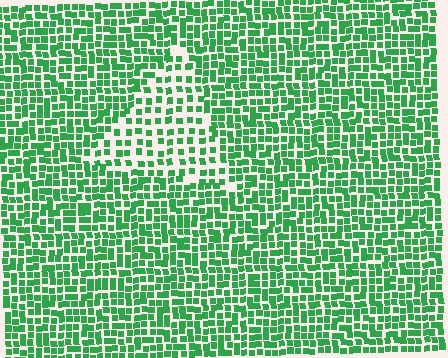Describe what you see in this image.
The image contains small green elements arranged at two different densities. A triangle-shaped region is visible where the elements are less densely packed than the surrounding area.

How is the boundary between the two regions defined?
The boundary is defined by a change in element density (approximately 1.9x ratio). All elements are the same color, size, and shape.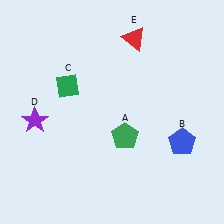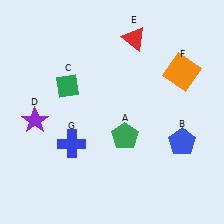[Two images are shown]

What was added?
An orange square (F), a blue cross (G) were added in Image 2.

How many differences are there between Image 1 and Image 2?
There are 2 differences between the two images.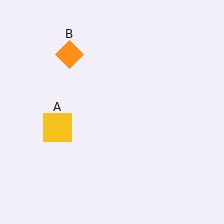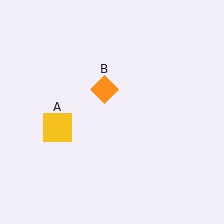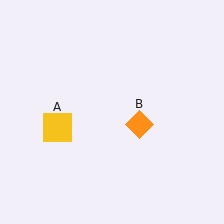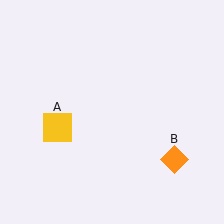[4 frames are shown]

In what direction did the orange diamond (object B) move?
The orange diamond (object B) moved down and to the right.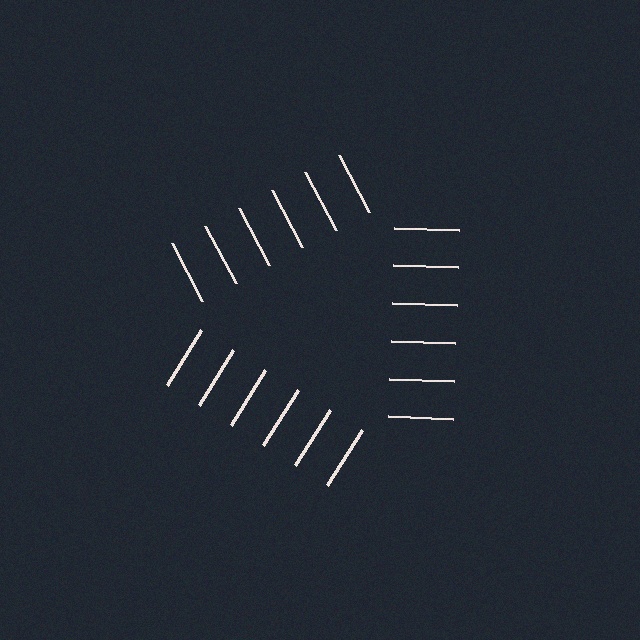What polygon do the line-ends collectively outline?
An illusory triangle — the line segments terminate on its edges but no continuous stroke is drawn.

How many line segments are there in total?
18 — 6 along each of the 3 edges.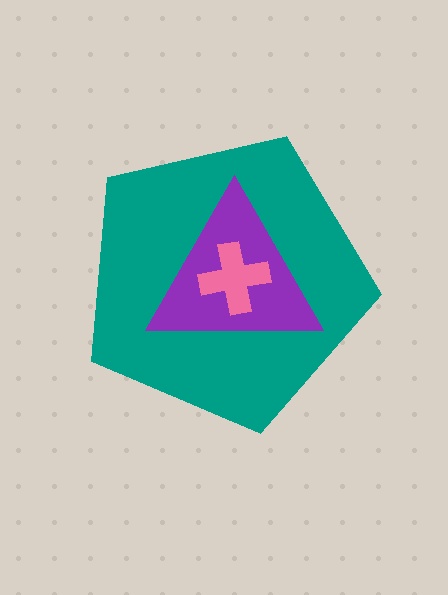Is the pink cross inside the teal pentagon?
Yes.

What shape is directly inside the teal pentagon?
The purple triangle.